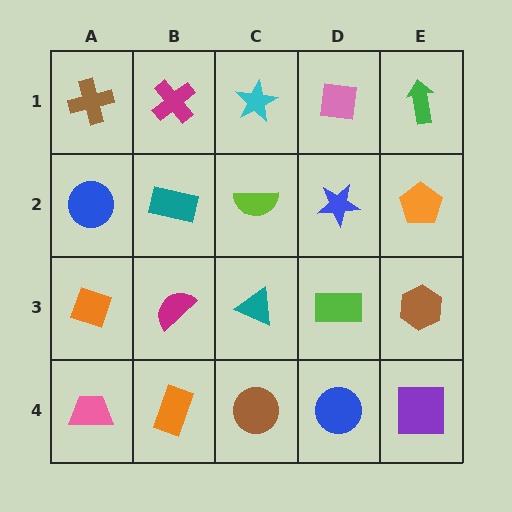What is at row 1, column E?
A green arrow.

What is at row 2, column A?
A blue circle.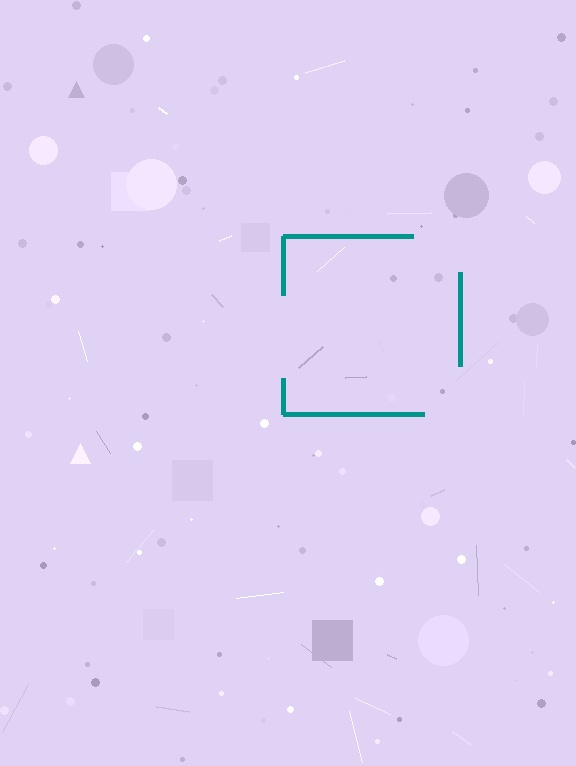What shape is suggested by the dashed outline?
The dashed outline suggests a square.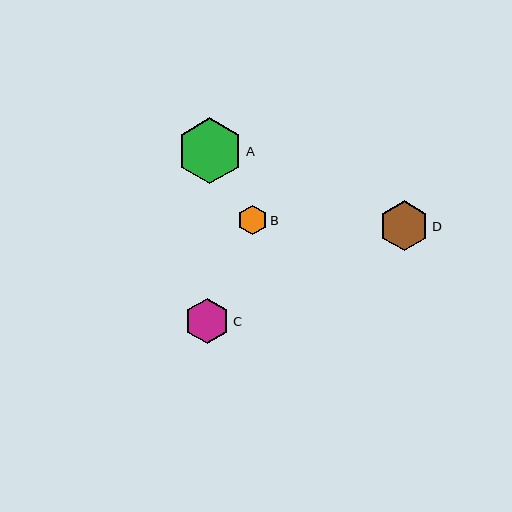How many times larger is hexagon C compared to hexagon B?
Hexagon C is approximately 1.5 times the size of hexagon B.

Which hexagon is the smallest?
Hexagon B is the smallest with a size of approximately 30 pixels.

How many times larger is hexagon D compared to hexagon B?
Hexagon D is approximately 1.7 times the size of hexagon B.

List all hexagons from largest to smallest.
From largest to smallest: A, D, C, B.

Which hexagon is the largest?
Hexagon A is the largest with a size of approximately 65 pixels.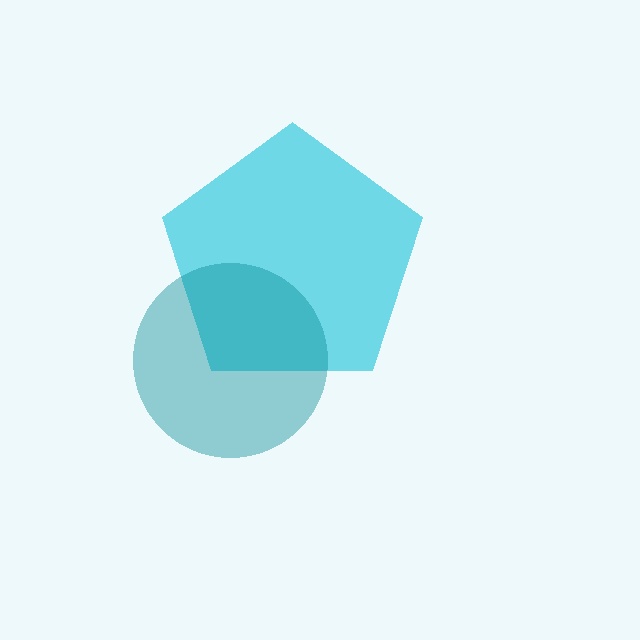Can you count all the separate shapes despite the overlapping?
Yes, there are 2 separate shapes.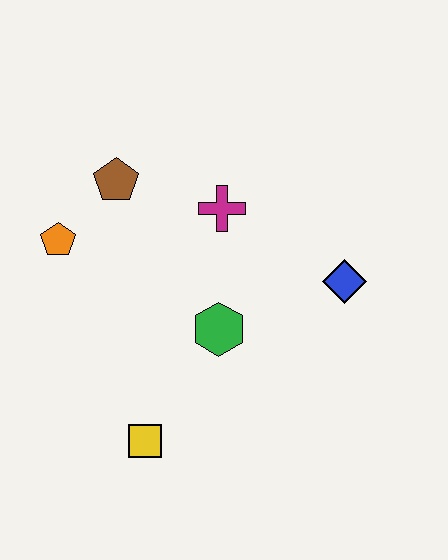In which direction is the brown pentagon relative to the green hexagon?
The brown pentagon is above the green hexagon.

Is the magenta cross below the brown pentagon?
Yes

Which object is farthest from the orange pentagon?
The blue diamond is farthest from the orange pentagon.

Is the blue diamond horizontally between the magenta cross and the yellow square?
No